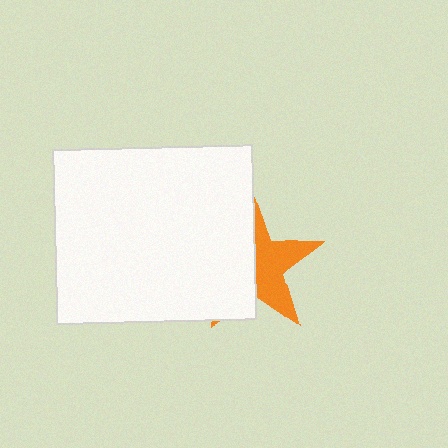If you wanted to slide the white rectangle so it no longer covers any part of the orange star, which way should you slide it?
Slide it left — that is the most direct way to separate the two shapes.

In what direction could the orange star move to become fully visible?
The orange star could move right. That would shift it out from behind the white rectangle entirely.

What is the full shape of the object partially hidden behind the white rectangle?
The partially hidden object is an orange star.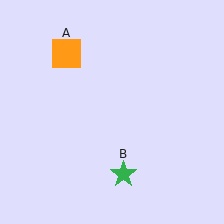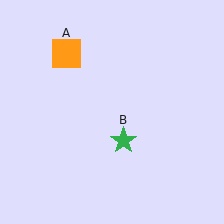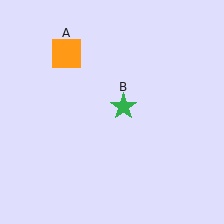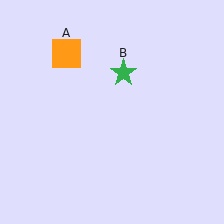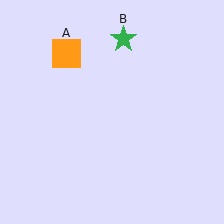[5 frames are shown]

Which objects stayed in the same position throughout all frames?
Orange square (object A) remained stationary.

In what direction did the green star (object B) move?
The green star (object B) moved up.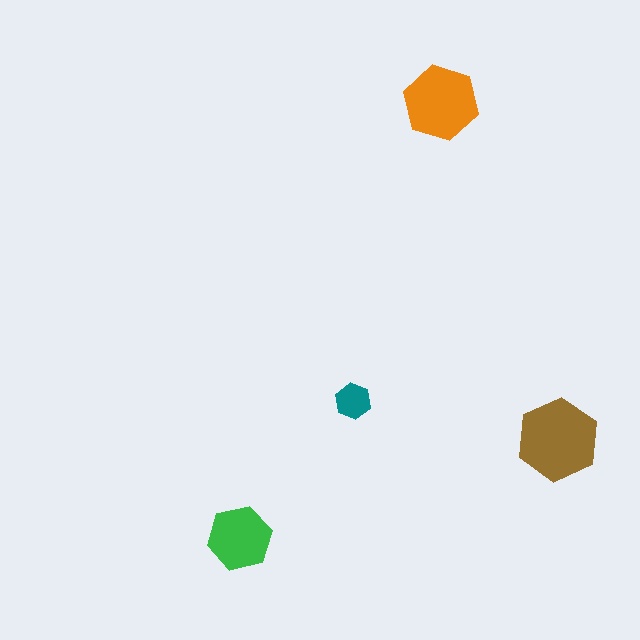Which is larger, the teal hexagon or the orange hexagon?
The orange one.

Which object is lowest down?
The green hexagon is bottommost.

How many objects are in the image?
There are 4 objects in the image.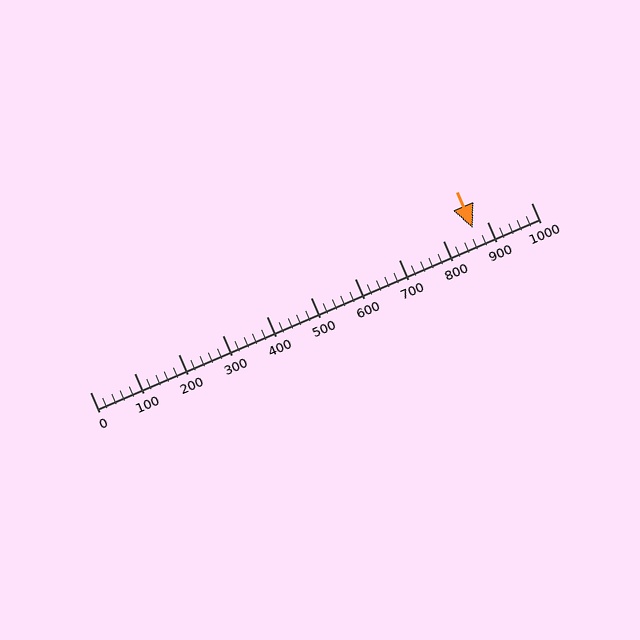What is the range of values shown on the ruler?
The ruler shows values from 0 to 1000.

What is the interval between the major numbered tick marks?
The major tick marks are spaced 100 units apart.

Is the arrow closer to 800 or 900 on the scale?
The arrow is closer to 900.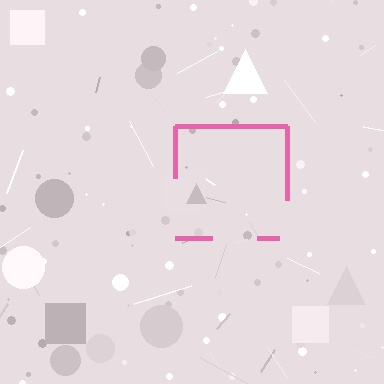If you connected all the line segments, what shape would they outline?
They would outline a square.